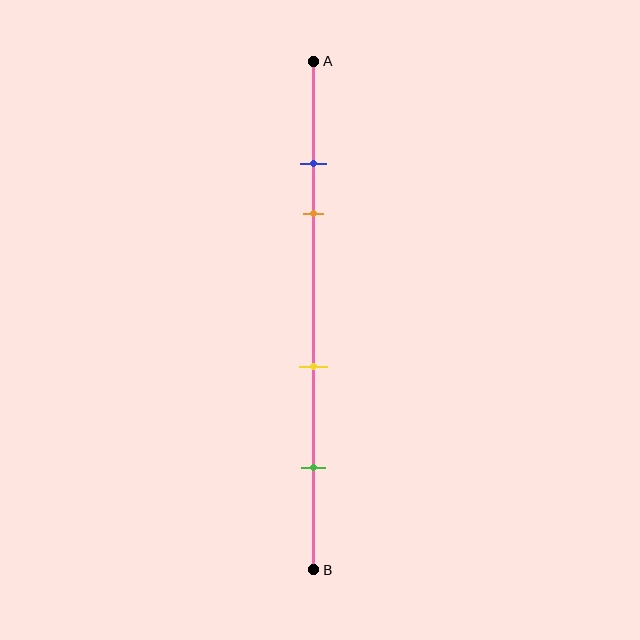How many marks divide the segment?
There are 4 marks dividing the segment.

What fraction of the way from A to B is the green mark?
The green mark is approximately 80% (0.8) of the way from A to B.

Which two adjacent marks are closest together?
The blue and orange marks are the closest adjacent pair.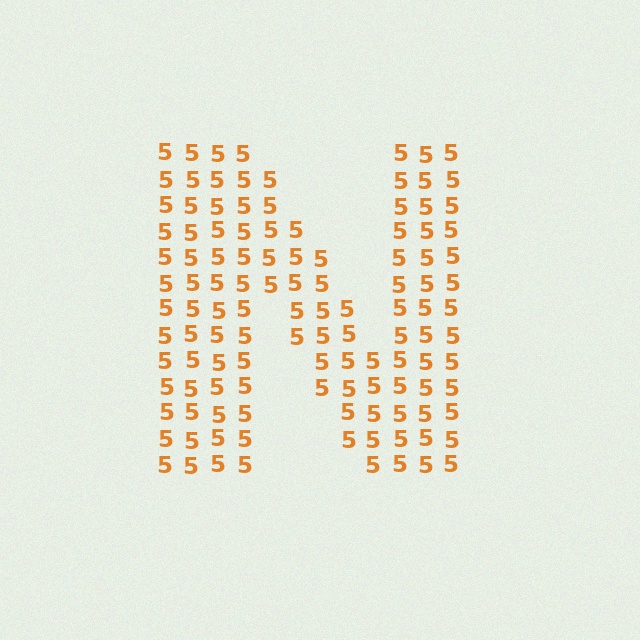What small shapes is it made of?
It is made of small digit 5's.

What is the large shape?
The large shape is the letter N.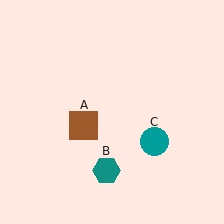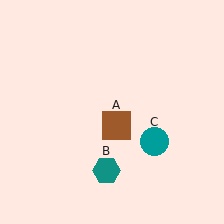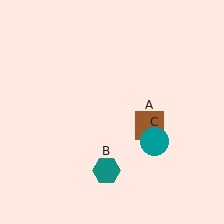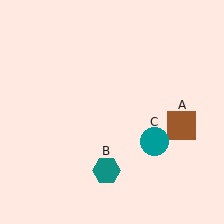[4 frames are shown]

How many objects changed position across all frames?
1 object changed position: brown square (object A).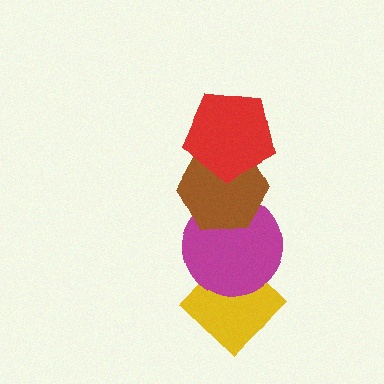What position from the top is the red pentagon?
The red pentagon is 1st from the top.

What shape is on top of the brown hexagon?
The red pentagon is on top of the brown hexagon.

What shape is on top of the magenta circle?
The brown hexagon is on top of the magenta circle.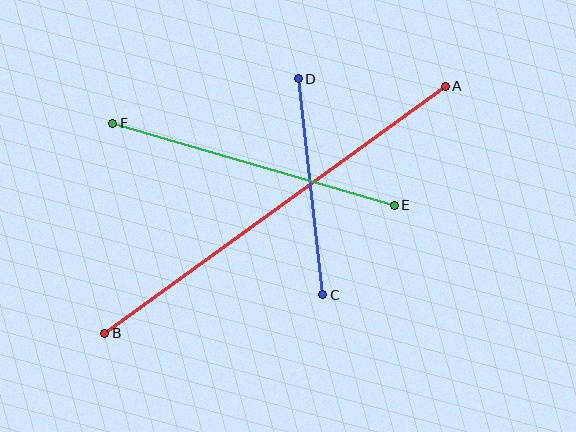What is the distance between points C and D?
The distance is approximately 217 pixels.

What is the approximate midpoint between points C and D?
The midpoint is at approximately (310, 187) pixels.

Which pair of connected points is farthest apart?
Points A and B are farthest apart.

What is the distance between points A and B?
The distance is approximately 421 pixels.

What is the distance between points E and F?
The distance is approximately 293 pixels.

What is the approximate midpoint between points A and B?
The midpoint is at approximately (275, 210) pixels.